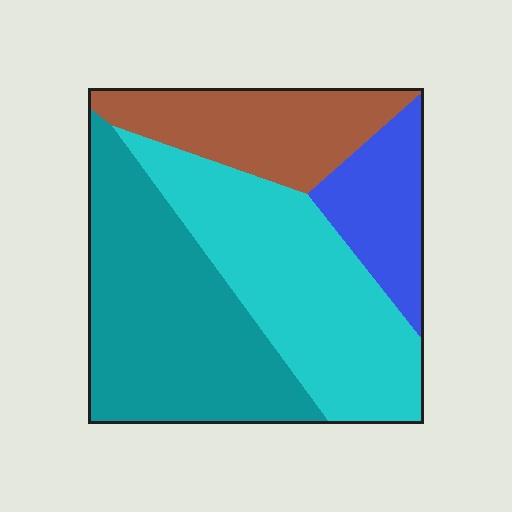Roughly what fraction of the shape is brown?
Brown takes up about one fifth (1/5) of the shape.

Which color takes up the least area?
Blue, at roughly 15%.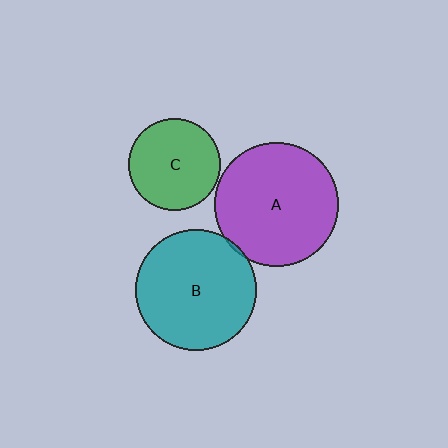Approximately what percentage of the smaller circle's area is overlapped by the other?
Approximately 5%.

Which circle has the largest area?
Circle A (purple).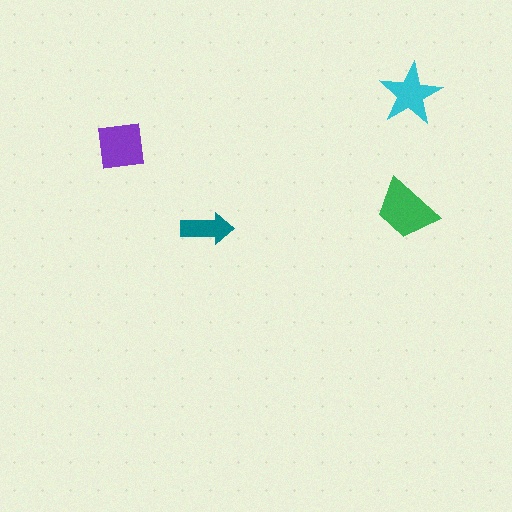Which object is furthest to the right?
The cyan star is rightmost.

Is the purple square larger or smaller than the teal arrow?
Larger.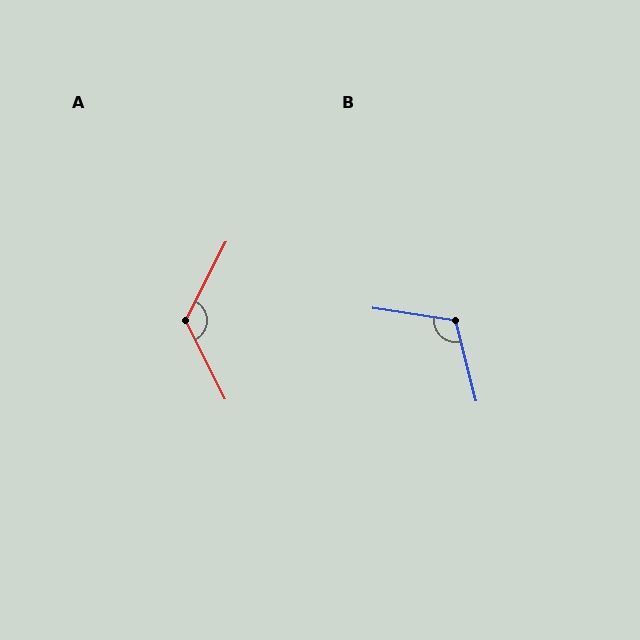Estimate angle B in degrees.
Approximately 113 degrees.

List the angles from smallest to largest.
B (113°), A (126°).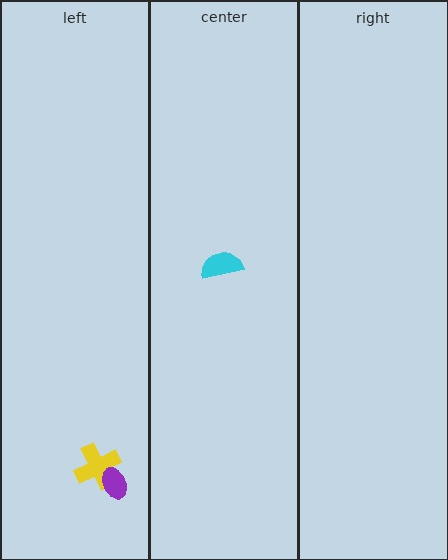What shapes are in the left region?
The yellow cross, the purple ellipse.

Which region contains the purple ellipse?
The left region.